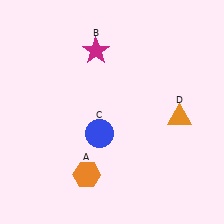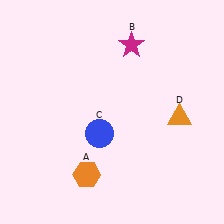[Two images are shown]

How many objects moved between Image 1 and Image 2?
1 object moved between the two images.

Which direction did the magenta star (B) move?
The magenta star (B) moved right.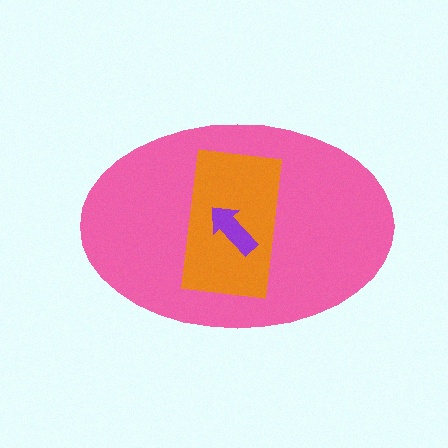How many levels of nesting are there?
3.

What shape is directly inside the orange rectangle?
The purple arrow.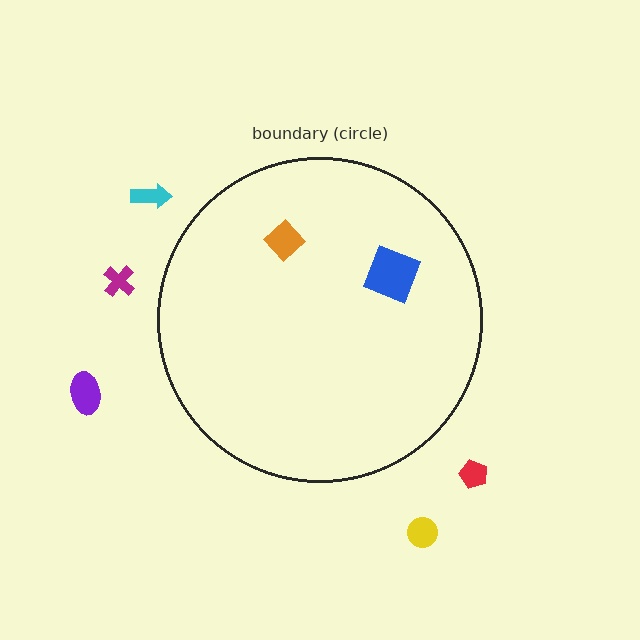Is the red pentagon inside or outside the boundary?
Outside.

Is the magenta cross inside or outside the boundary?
Outside.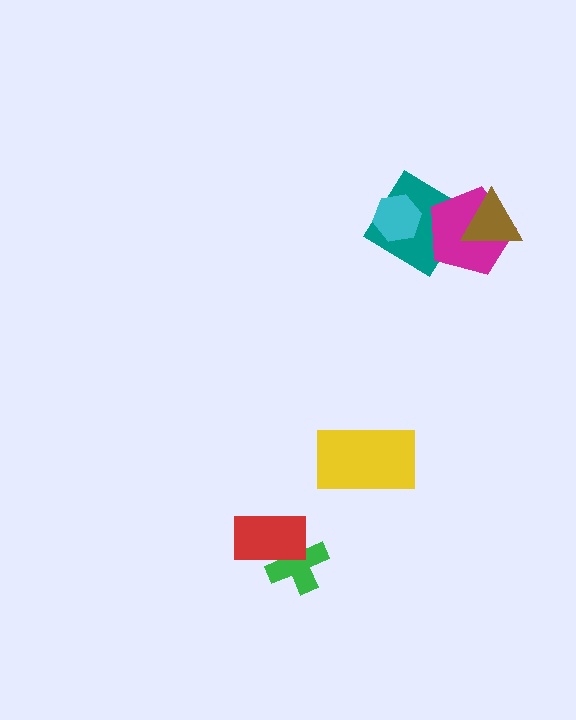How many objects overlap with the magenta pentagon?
2 objects overlap with the magenta pentagon.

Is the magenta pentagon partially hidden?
Yes, it is partially covered by another shape.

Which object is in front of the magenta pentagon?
The brown triangle is in front of the magenta pentagon.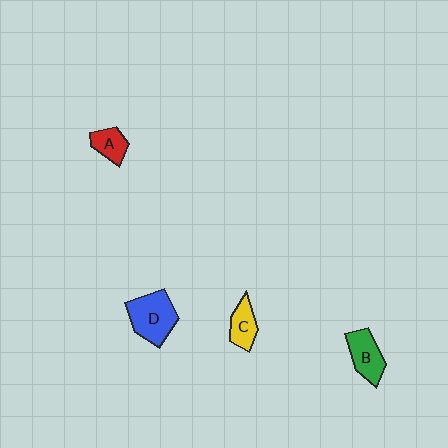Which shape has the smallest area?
Shape A (red).